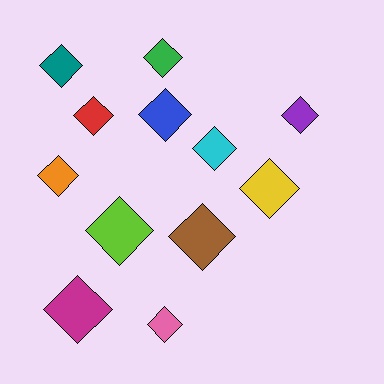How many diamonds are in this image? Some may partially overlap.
There are 12 diamonds.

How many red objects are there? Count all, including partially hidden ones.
There is 1 red object.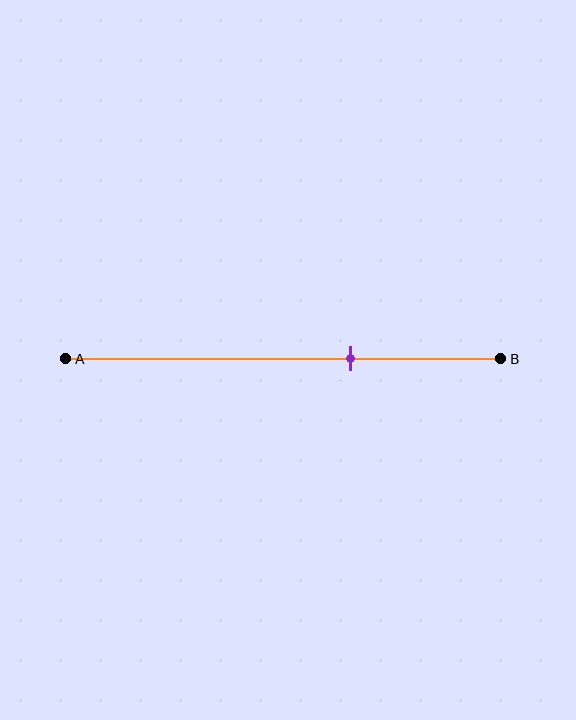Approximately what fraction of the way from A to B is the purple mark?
The purple mark is approximately 65% of the way from A to B.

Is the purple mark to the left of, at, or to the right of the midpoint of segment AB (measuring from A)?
The purple mark is to the right of the midpoint of segment AB.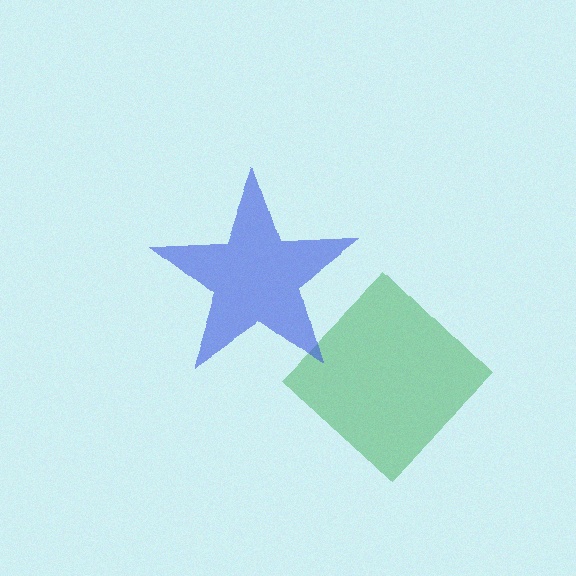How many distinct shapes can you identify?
There are 2 distinct shapes: a green diamond, a blue star.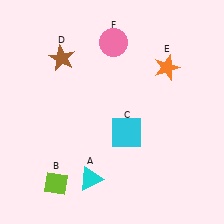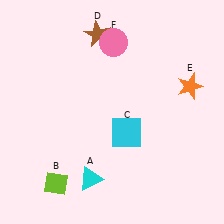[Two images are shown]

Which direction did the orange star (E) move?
The orange star (E) moved right.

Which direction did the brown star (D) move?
The brown star (D) moved right.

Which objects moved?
The objects that moved are: the brown star (D), the orange star (E).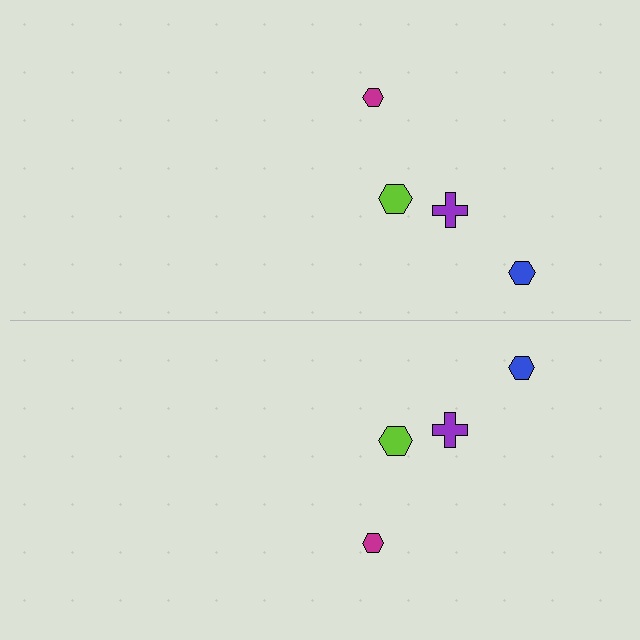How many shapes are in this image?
There are 8 shapes in this image.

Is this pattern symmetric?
Yes, this pattern has bilateral (reflection) symmetry.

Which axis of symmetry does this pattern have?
The pattern has a horizontal axis of symmetry running through the center of the image.